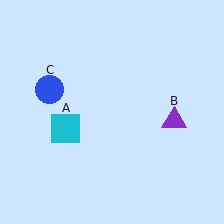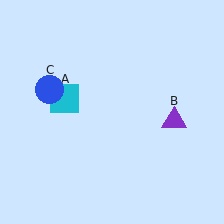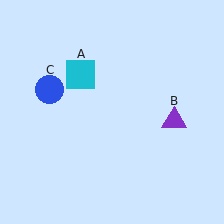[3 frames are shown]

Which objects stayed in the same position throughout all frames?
Purple triangle (object B) and blue circle (object C) remained stationary.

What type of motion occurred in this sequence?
The cyan square (object A) rotated clockwise around the center of the scene.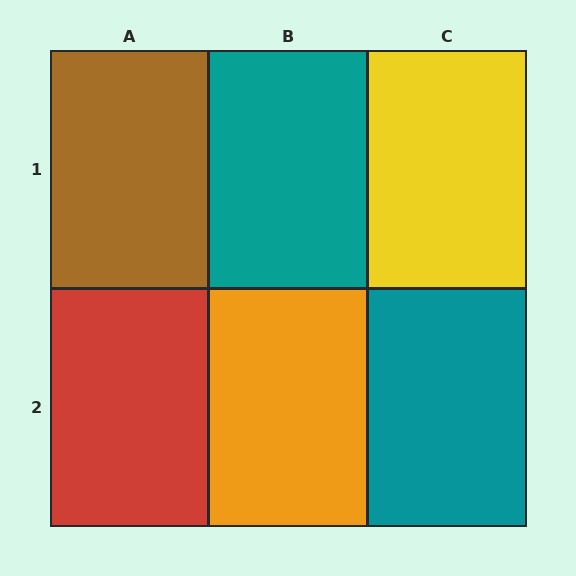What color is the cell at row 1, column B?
Teal.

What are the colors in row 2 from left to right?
Red, orange, teal.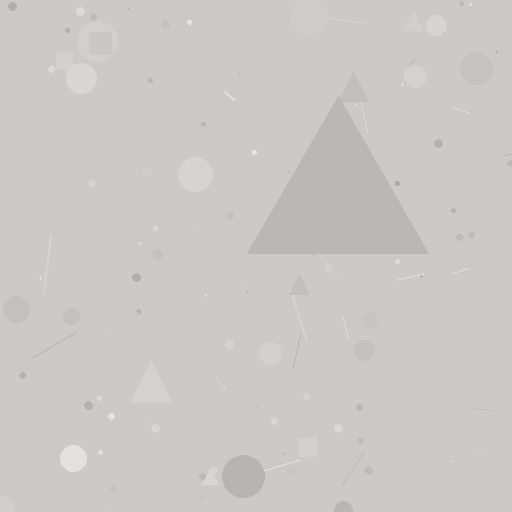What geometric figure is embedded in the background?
A triangle is embedded in the background.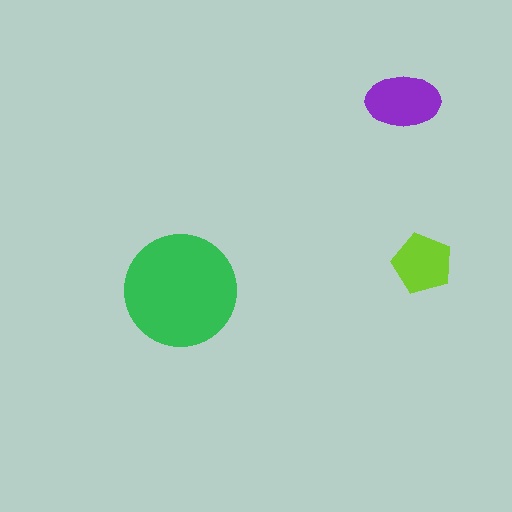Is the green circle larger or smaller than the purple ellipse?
Larger.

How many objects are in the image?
There are 3 objects in the image.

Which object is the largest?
The green circle.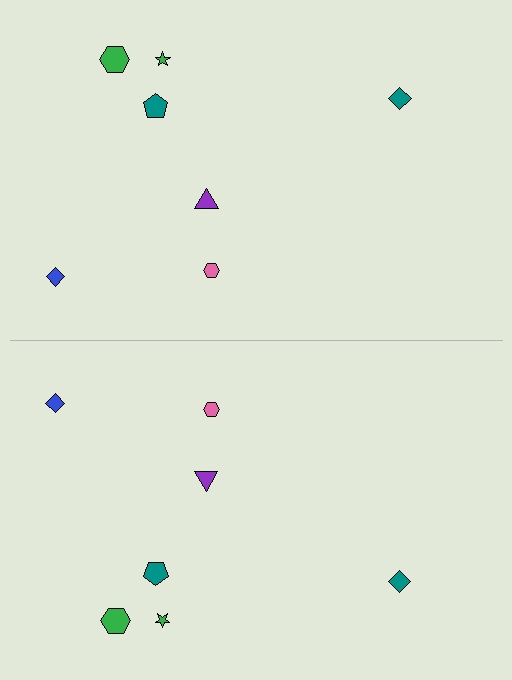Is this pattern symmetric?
Yes, this pattern has bilateral (reflection) symmetry.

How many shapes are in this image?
There are 14 shapes in this image.